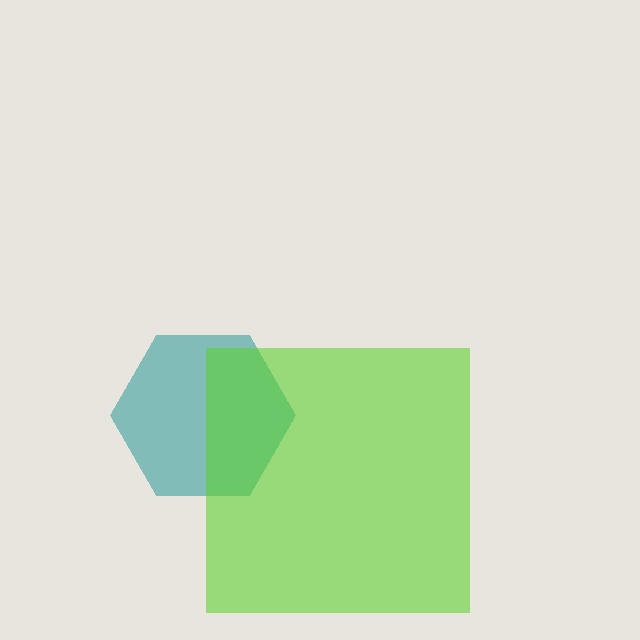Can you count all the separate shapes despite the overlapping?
Yes, there are 2 separate shapes.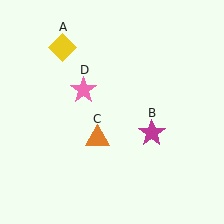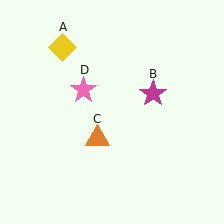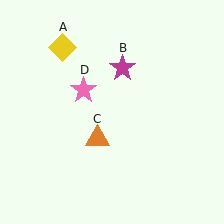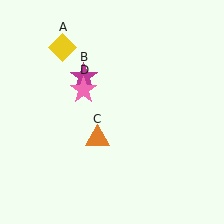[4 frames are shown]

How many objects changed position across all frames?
1 object changed position: magenta star (object B).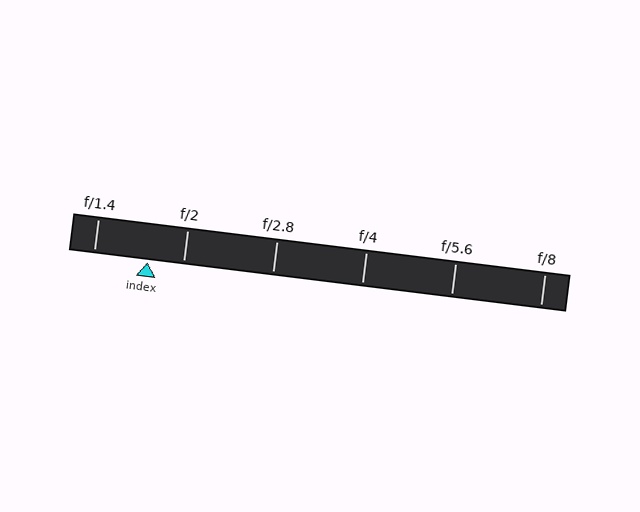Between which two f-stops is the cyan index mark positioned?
The index mark is between f/1.4 and f/2.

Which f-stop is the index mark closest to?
The index mark is closest to f/2.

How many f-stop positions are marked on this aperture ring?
There are 6 f-stop positions marked.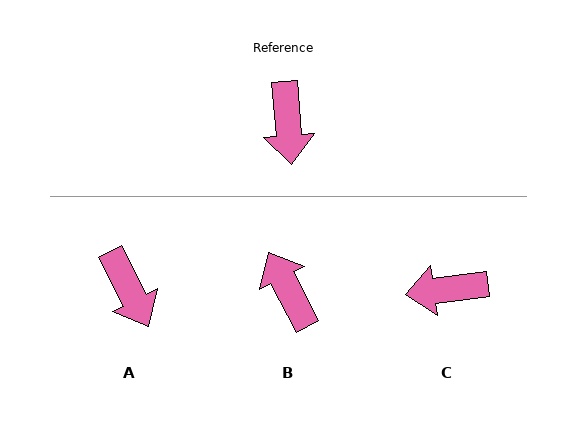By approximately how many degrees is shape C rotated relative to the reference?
Approximately 87 degrees clockwise.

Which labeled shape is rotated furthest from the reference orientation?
B, about 157 degrees away.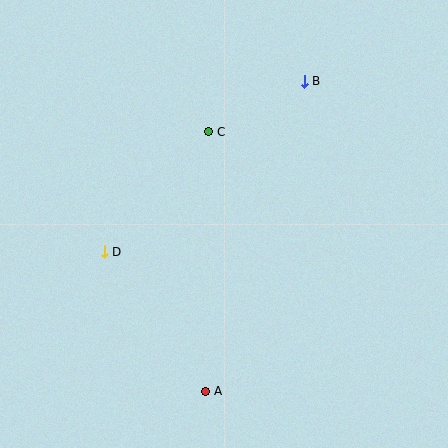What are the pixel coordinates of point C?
Point C is at (209, 132).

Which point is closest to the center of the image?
Point C at (209, 132) is closest to the center.